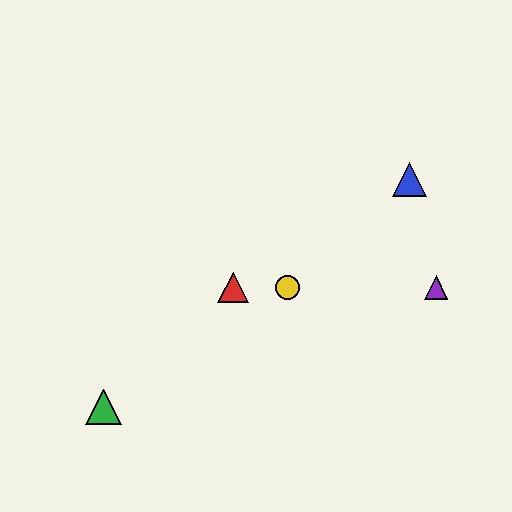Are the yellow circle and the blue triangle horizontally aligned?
No, the yellow circle is at y≈288 and the blue triangle is at y≈179.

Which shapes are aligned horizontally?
The red triangle, the yellow circle, the purple triangle are aligned horizontally.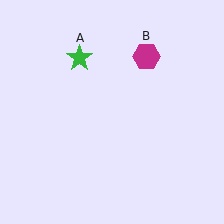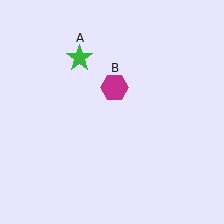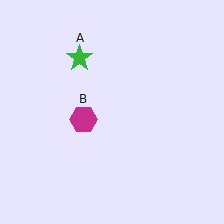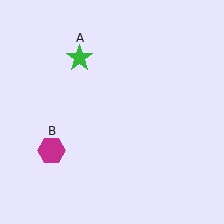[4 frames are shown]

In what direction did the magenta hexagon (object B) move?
The magenta hexagon (object B) moved down and to the left.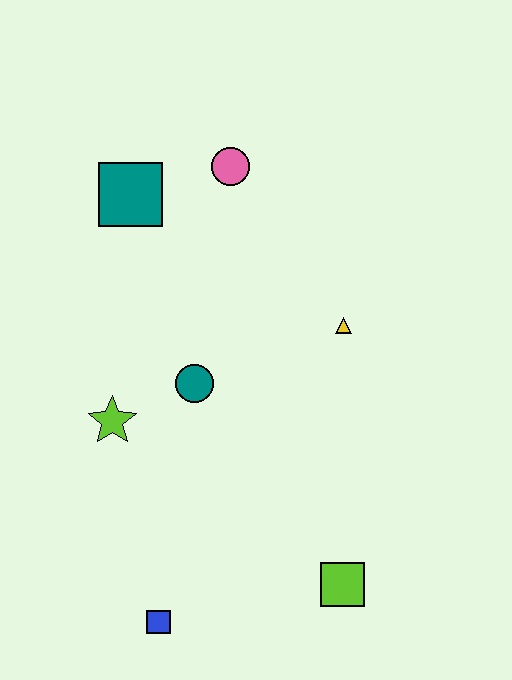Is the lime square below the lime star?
Yes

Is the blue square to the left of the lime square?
Yes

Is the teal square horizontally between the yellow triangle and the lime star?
Yes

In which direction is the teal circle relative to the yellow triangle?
The teal circle is to the left of the yellow triangle.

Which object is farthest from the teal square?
The lime square is farthest from the teal square.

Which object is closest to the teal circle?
The lime star is closest to the teal circle.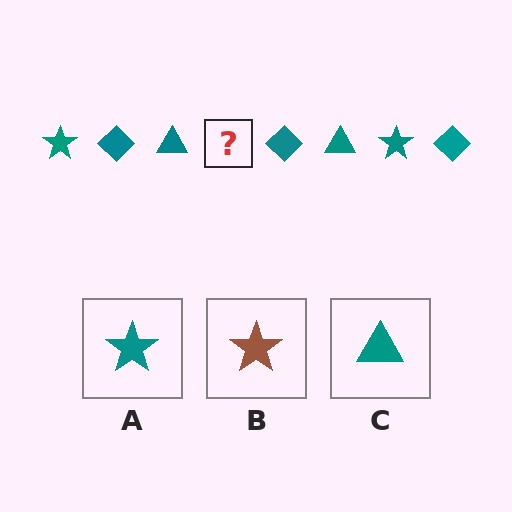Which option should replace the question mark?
Option A.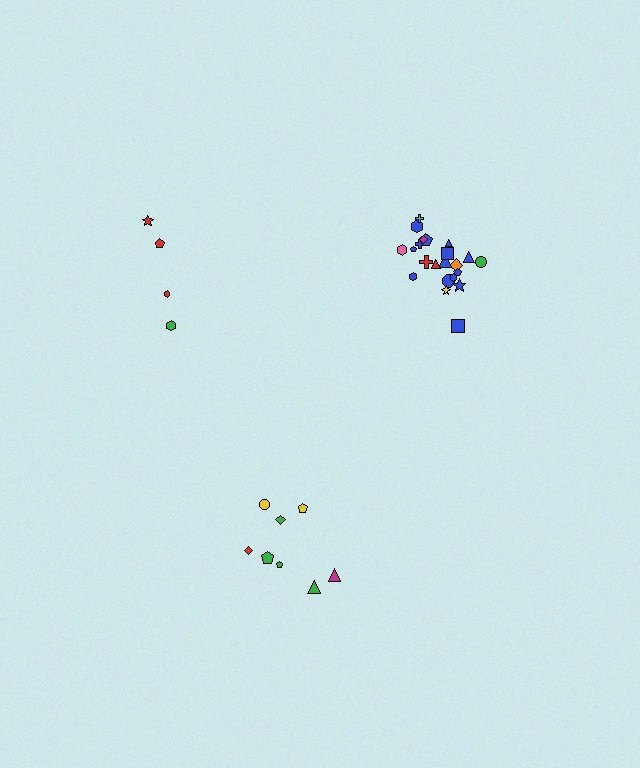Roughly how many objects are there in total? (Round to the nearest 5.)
Roughly 35 objects in total.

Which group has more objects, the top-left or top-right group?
The top-right group.